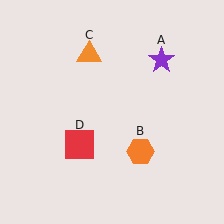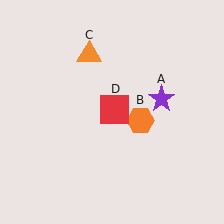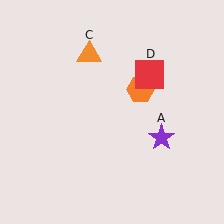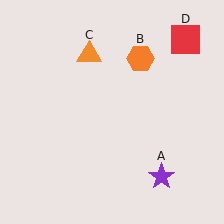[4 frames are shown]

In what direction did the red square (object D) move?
The red square (object D) moved up and to the right.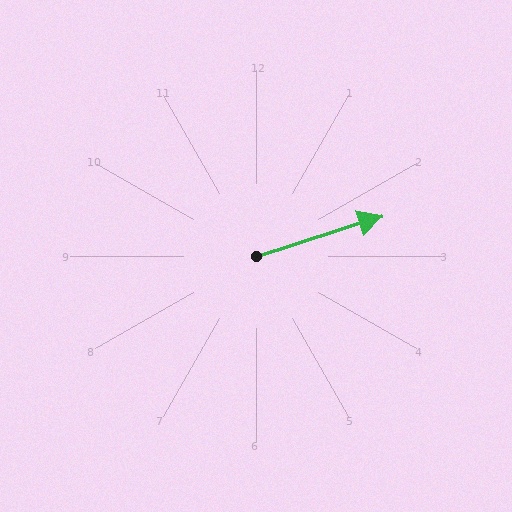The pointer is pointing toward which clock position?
Roughly 2 o'clock.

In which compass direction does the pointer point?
East.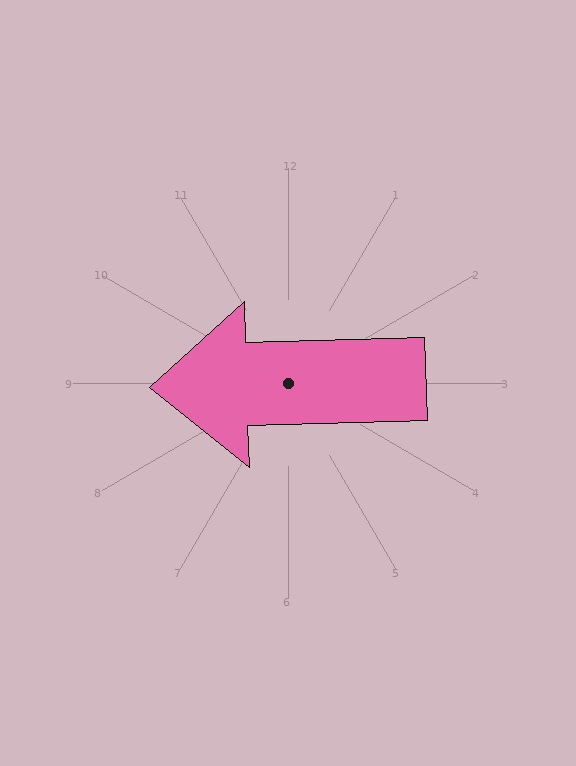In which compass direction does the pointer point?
West.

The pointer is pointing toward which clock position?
Roughly 9 o'clock.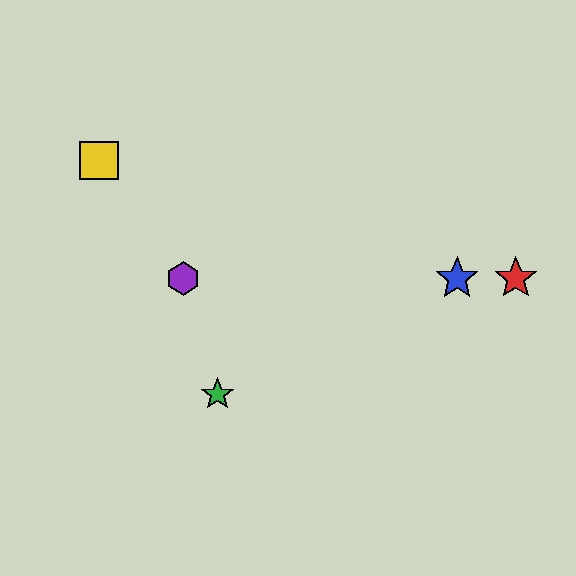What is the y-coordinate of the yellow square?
The yellow square is at y≈160.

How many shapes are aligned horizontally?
3 shapes (the red star, the blue star, the purple hexagon) are aligned horizontally.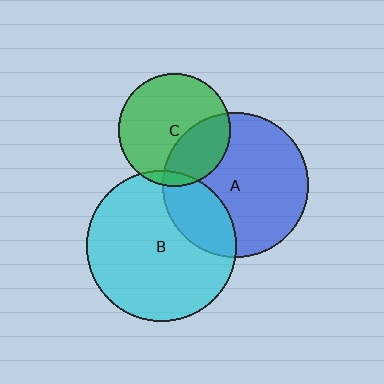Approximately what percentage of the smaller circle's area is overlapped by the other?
Approximately 25%.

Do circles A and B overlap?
Yes.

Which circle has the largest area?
Circle B (cyan).